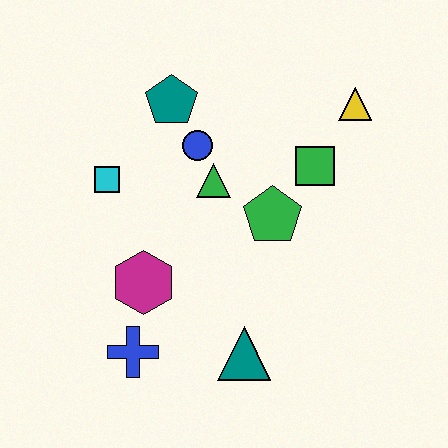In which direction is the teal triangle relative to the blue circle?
The teal triangle is below the blue circle.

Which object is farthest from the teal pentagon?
The teal triangle is farthest from the teal pentagon.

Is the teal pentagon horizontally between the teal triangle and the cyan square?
Yes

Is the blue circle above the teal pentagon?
No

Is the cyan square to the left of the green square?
Yes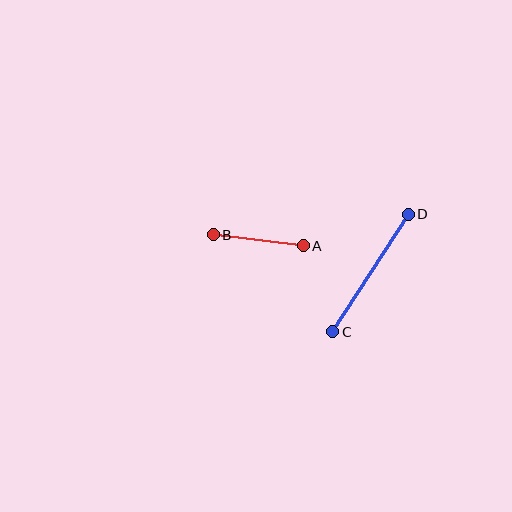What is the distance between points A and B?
The distance is approximately 91 pixels.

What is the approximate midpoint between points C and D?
The midpoint is at approximately (371, 273) pixels.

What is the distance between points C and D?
The distance is approximately 140 pixels.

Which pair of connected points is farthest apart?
Points C and D are farthest apart.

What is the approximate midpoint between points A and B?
The midpoint is at approximately (258, 240) pixels.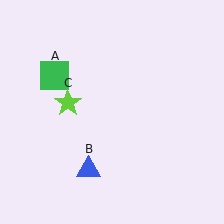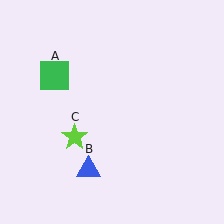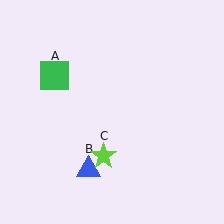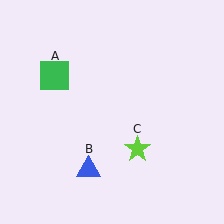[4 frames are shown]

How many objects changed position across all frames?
1 object changed position: lime star (object C).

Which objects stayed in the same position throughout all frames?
Green square (object A) and blue triangle (object B) remained stationary.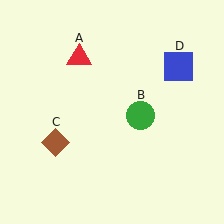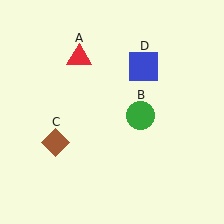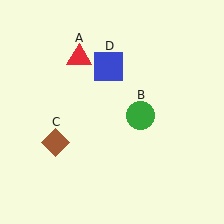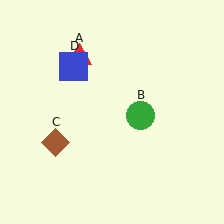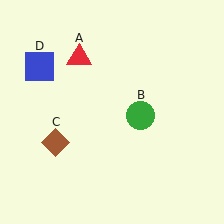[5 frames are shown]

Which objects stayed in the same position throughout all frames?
Red triangle (object A) and green circle (object B) and brown diamond (object C) remained stationary.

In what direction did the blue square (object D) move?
The blue square (object D) moved left.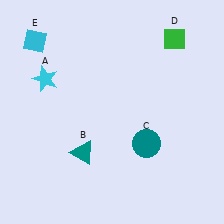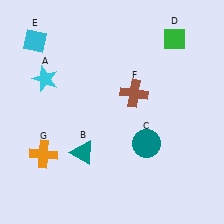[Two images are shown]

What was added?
A brown cross (F), an orange cross (G) were added in Image 2.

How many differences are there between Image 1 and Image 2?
There are 2 differences between the two images.